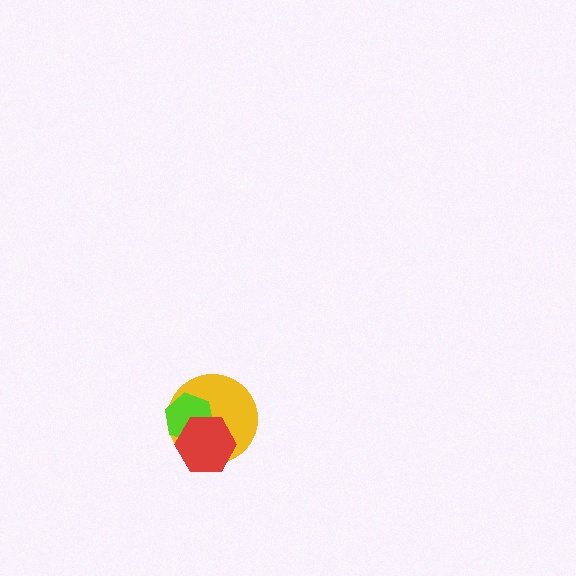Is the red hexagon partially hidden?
No, no other shape covers it.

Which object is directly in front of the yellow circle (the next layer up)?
The lime hexagon is directly in front of the yellow circle.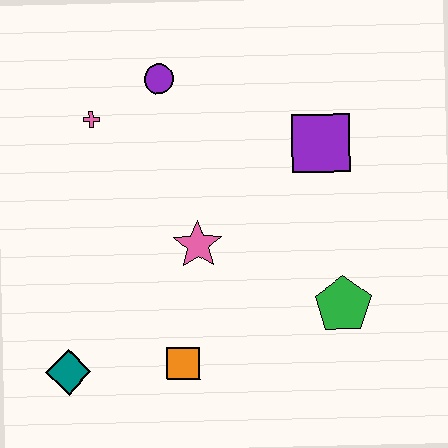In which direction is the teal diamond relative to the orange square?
The teal diamond is to the left of the orange square.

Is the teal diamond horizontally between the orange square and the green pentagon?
No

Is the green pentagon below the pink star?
Yes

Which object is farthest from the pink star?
The teal diamond is farthest from the pink star.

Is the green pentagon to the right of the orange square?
Yes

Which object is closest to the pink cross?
The purple circle is closest to the pink cross.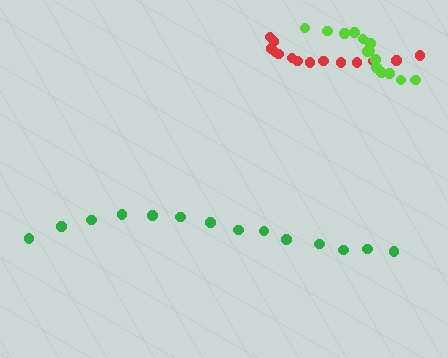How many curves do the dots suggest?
There are 3 distinct paths.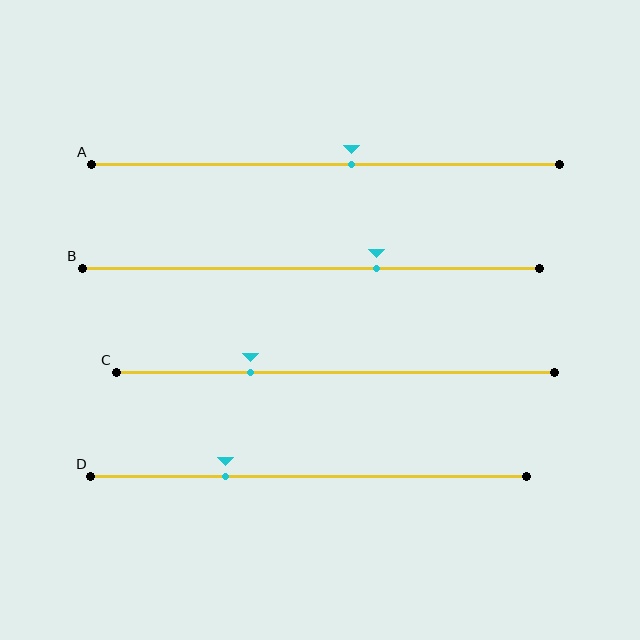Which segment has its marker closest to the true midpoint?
Segment A has its marker closest to the true midpoint.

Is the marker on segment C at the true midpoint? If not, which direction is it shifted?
No, the marker on segment C is shifted to the left by about 19% of the segment length.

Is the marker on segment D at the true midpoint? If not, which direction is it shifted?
No, the marker on segment D is shifted to the left by about 19% of the segment length.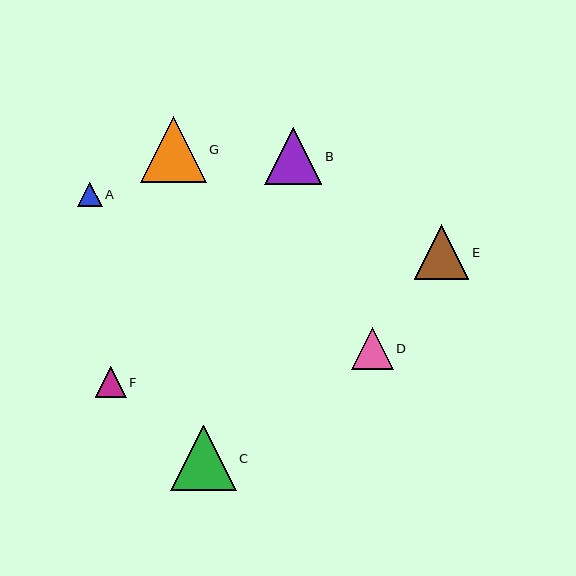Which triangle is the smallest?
Triangle A is the smallest with a size of approximately 25 pixels.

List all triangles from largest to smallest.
From largest to smallest: G, C, B, E, D, F, A.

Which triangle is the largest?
Triangle G is the largest with a size of approximately 66 pixels.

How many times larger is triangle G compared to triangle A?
Triangle G is approximately 2.7 times the size of triangle A.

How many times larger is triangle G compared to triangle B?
Triangle G is approximately 1.2 times the size of triangle B.